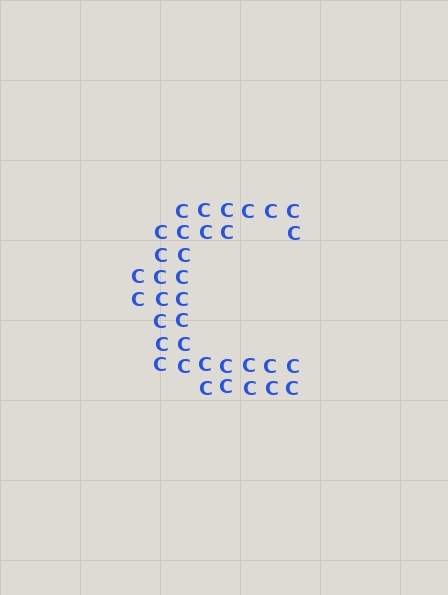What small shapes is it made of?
It is made of small letter C's.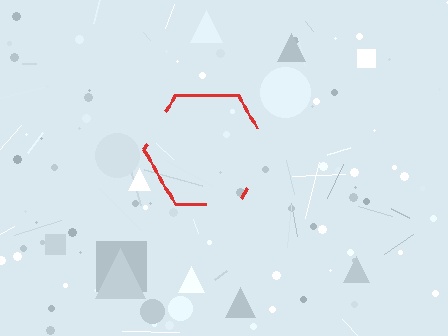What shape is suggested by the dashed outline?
The dashed outline suggests a hexagon.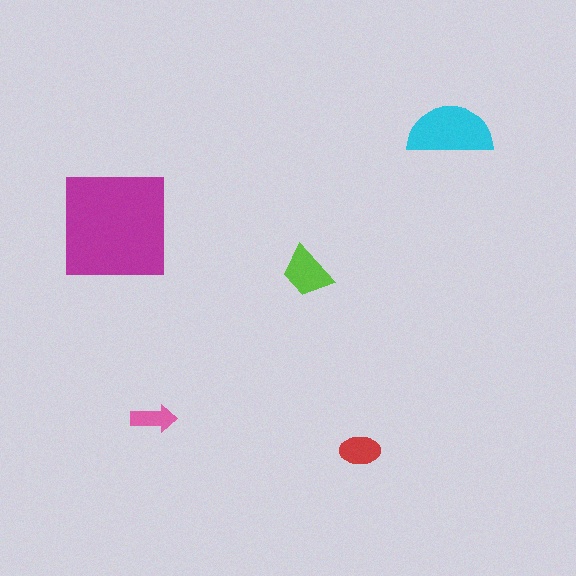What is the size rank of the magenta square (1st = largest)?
1st.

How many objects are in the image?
There are 5 objects in the image.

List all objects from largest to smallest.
The magenta square, the cyan semicircle, the lime trapezoid, the red ellipse, the pink arrow.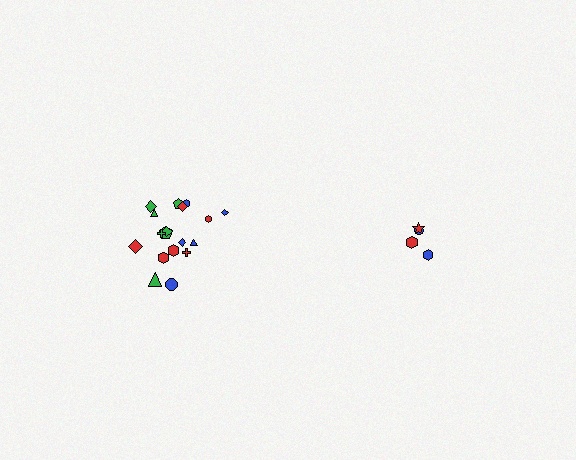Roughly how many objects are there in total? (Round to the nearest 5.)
Roughly 20 objects in total.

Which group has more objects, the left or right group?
The left group.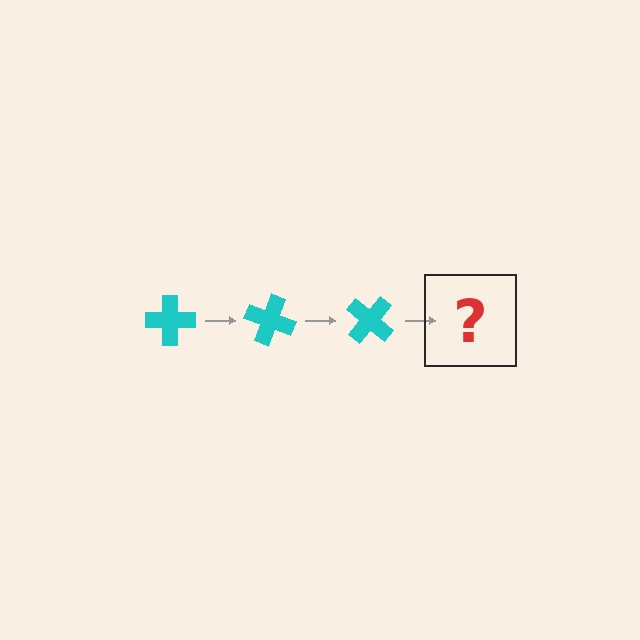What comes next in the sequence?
The next element should be a cyan cross rotated 60 degrees.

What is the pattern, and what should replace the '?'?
The pattern is that the cross rotates 20 degrees each step. The '?' should be a cyan cross rotated 60 degrees.